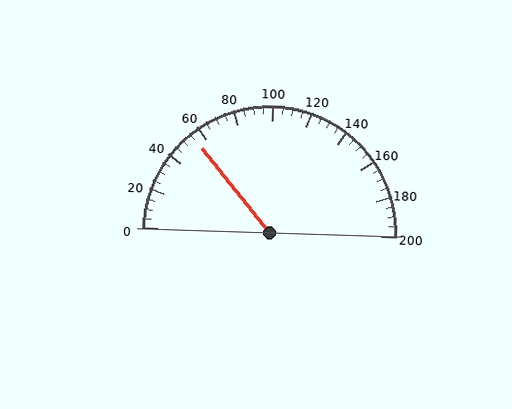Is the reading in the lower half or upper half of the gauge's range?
The reading is in the lower half of the range (0 to 200).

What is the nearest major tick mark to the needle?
The nearest major tick mark is 60.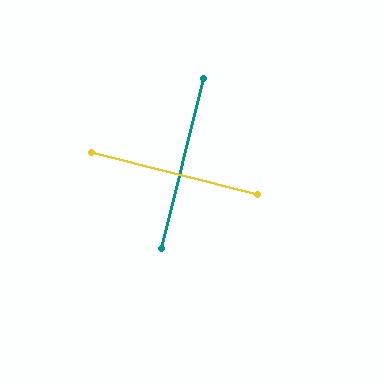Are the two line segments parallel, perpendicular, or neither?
Perpendicular — they meet at approximately 90°.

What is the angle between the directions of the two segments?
Approximately 90 degrees.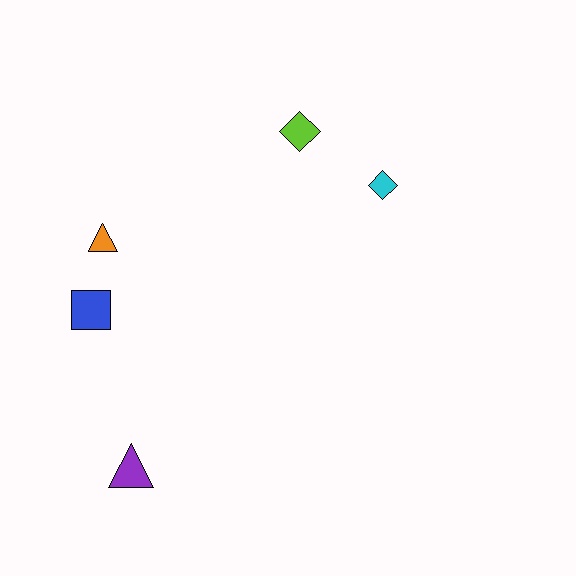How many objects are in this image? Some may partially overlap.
There are 5 objects.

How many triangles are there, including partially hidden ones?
There are 2 triangles.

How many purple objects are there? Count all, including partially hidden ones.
There is 1 purple object.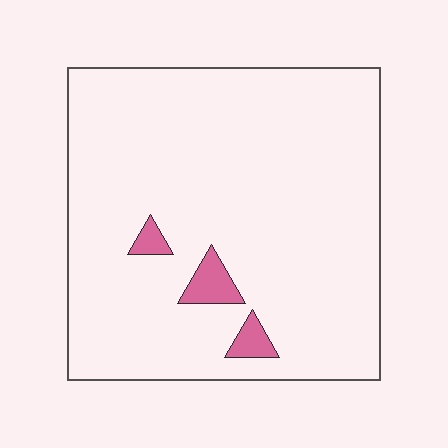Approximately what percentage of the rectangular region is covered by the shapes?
Approximately 5%.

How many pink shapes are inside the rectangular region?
3.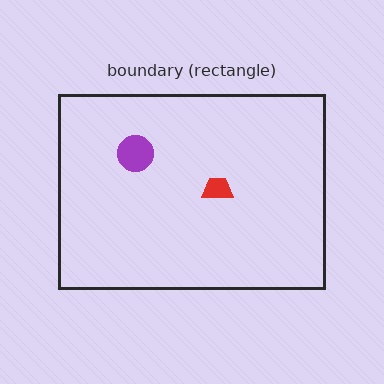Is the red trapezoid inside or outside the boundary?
Inside.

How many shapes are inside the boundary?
2 inside, 0 outside.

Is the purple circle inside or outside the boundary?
Inside.